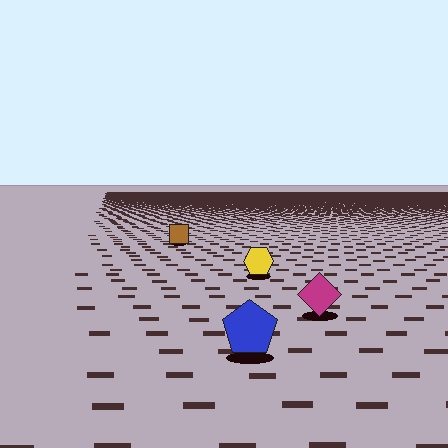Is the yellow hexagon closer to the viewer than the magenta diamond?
No. The magenta diamond is closer — you can tell from the texture gradient: the ground texture is coarser near it.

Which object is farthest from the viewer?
The brown square is farthest from the viewer. It appears smaller and the ground texture around it is denser.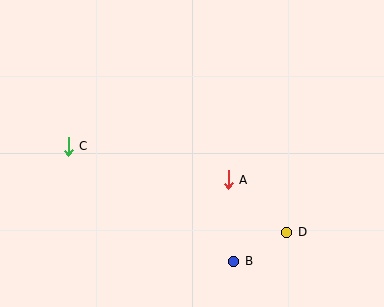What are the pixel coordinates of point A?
Point A is at (228, 180).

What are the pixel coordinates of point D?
Point D is at (287, 233).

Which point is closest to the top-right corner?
Point A is closest to the top-right corner.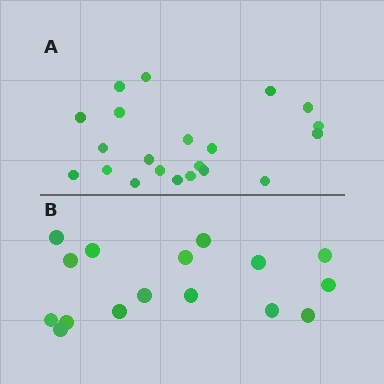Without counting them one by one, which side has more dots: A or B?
Region A (the top region) has more dots.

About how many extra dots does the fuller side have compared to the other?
Region A has about 5 more dots than region B.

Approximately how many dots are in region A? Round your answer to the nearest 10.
About 20 dots. (The exact count is 21, which rounds to 20.)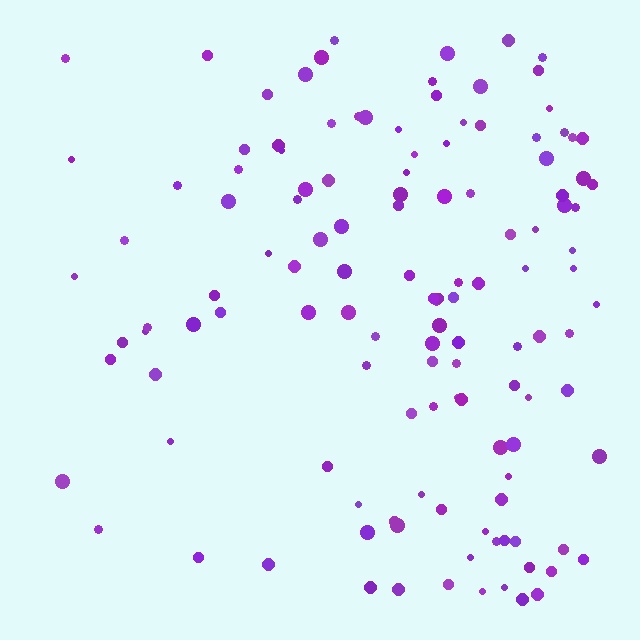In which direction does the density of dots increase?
From left to right, with the right side densest.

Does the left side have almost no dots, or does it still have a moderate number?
Still a moderate number, just noticeably fewer than the right.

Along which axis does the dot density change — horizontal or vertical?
Horizontal.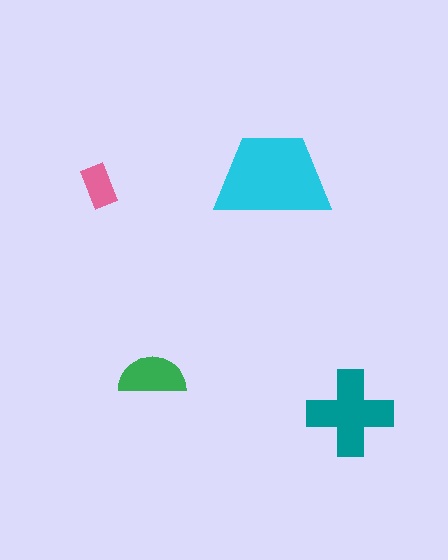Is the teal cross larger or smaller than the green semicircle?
Larger.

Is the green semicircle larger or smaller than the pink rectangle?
Larger.